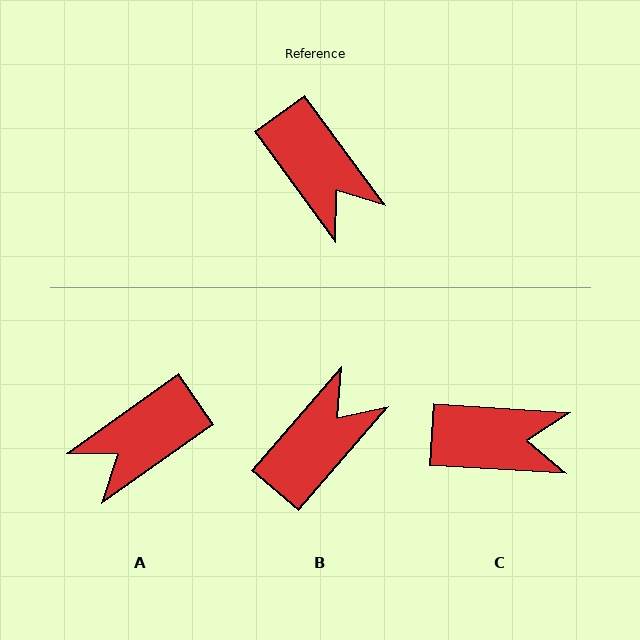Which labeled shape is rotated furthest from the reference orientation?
B, about 103 degrees away.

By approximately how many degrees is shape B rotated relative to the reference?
Approximately 103 degrees counter-clockwise.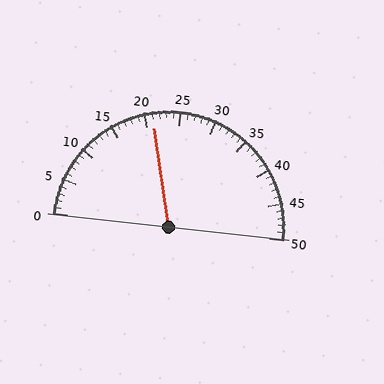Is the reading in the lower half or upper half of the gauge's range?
The reading is in the lower half of the range (0 to 50).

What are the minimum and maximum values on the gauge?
The gauge ranges from 0 to 50.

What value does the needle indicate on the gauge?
The needle indicates approximately 21.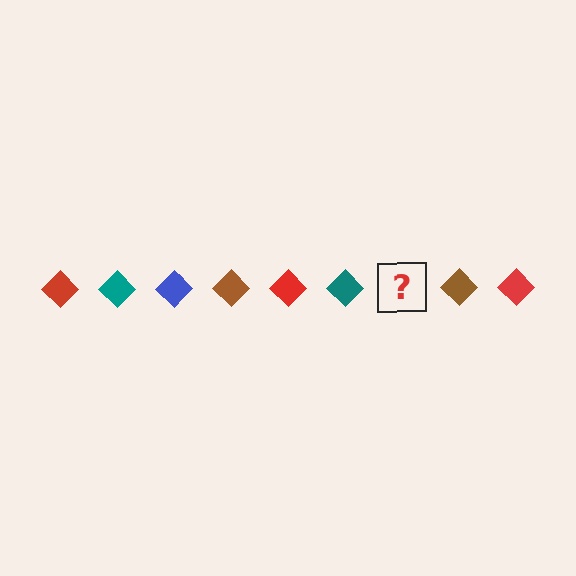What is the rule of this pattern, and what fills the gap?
The rule is that the pattern cycles through red, teal, blue, brown diamonds. The gap should be filled with a blue diamond.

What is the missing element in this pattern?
The missing element is a blue diamond.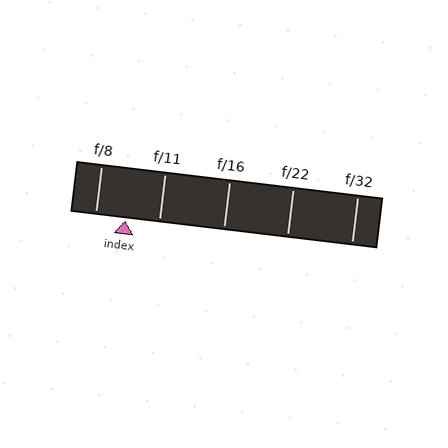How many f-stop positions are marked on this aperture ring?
There are 5 f-stop positions marked.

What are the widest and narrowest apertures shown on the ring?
The widest aperture shown is f/8 and the narrowest is f/32.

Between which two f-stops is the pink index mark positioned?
The index mark is between f/8 and f/11.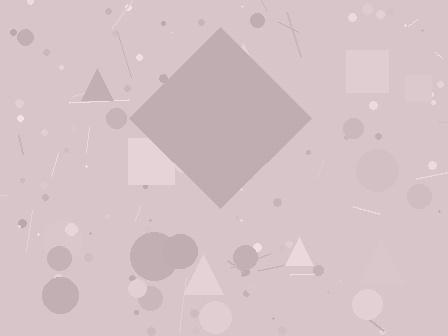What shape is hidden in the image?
A diamond is hidden in the image.